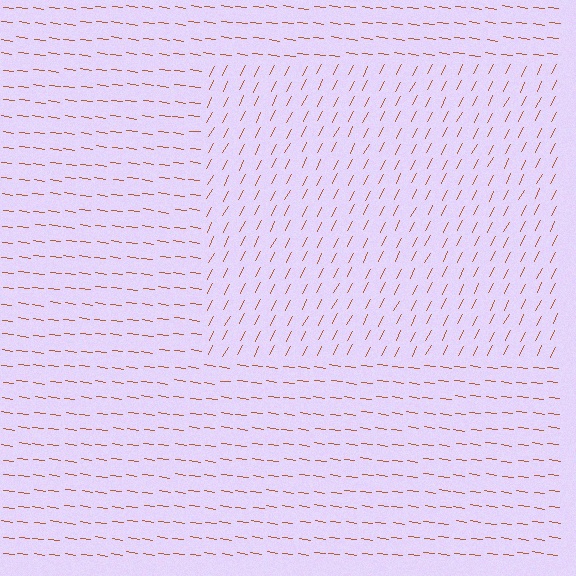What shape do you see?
I see a rectangle.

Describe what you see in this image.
The image is filled with small brown line segments. A rectangle region in the image has lines oriented differently from the surrounding lines, creating a visible texture boundary.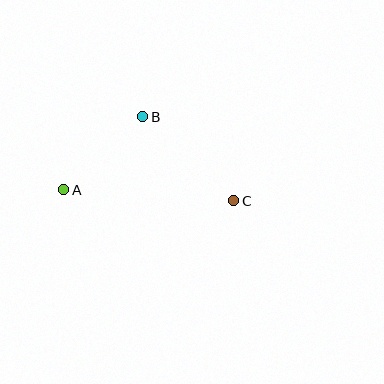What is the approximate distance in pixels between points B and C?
The distance between B and C is approximately 124 pixels.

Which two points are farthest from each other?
Points A and C are farthest from each other.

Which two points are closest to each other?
Points A and B are closest to each other.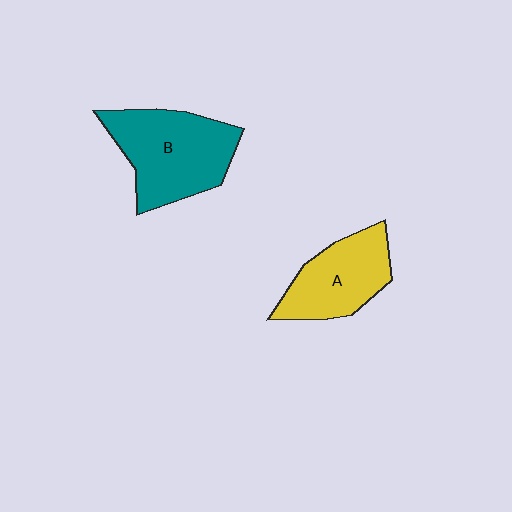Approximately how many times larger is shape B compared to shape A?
Approximately 1.3 times.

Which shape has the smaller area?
Shape A (yellow).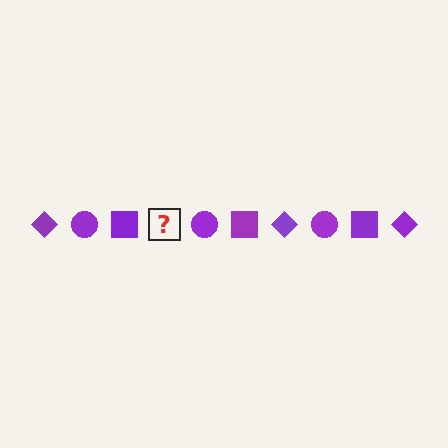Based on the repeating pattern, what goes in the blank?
The blank should be a purple diamond.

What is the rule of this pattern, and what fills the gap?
The rule is that the pattern cycles through diamond, circle, square shapes in purple. The gap should be filled with a purple diamond.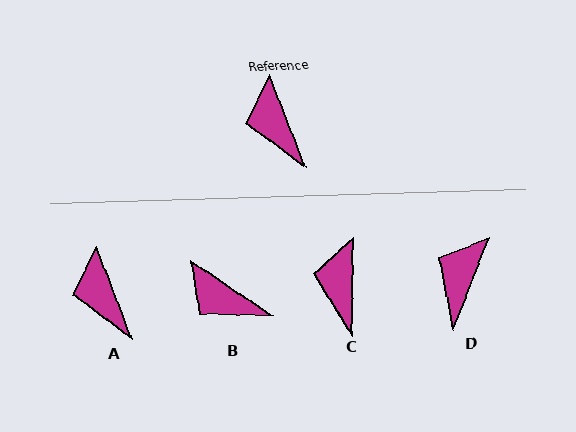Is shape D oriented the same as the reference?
No, it is off by about 43 degrees.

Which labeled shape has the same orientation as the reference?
A.